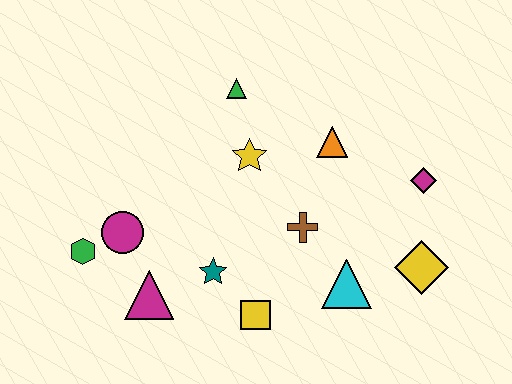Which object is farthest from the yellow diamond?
The green hexagon is farthest from the yellow diamond.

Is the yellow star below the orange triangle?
Yes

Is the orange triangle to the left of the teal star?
No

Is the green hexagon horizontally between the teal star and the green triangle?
No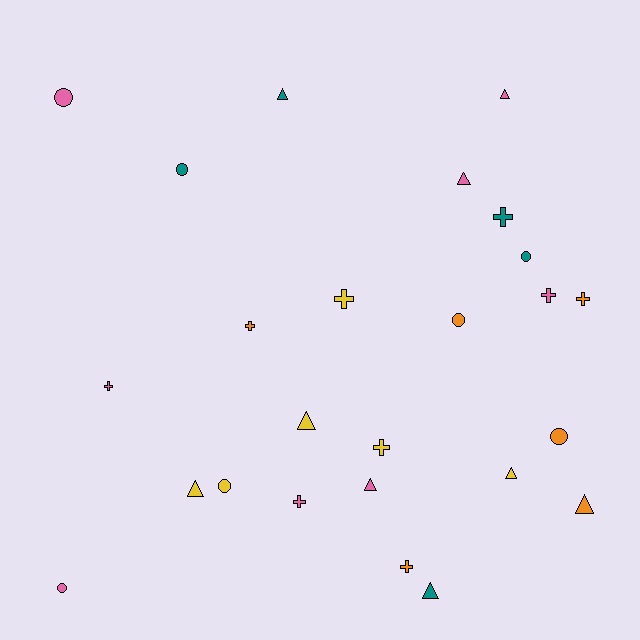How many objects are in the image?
There are 25 objects.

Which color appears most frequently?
Pink, with 8 objects.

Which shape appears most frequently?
Cross, with 9 objects.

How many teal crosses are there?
There is 1 teal cross.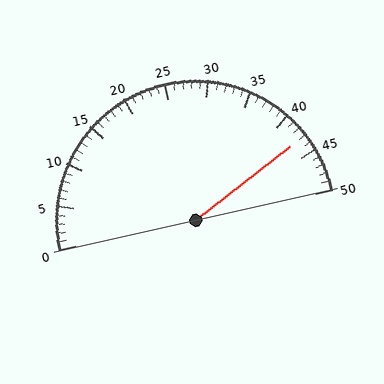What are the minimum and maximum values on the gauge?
The gauge ranges from 0 to 50.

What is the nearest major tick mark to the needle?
The nearest major tick mark is 45.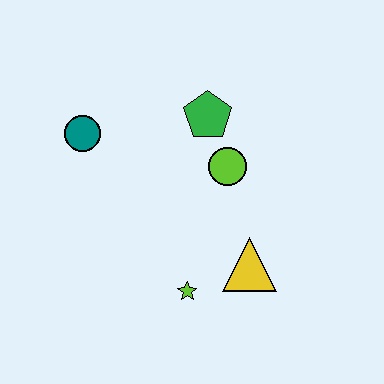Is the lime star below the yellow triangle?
Yes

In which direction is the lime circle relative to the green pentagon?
The lime circle is below the green pentagon.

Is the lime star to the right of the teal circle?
Yes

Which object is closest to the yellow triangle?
The lime star is closest to the yellow triangle.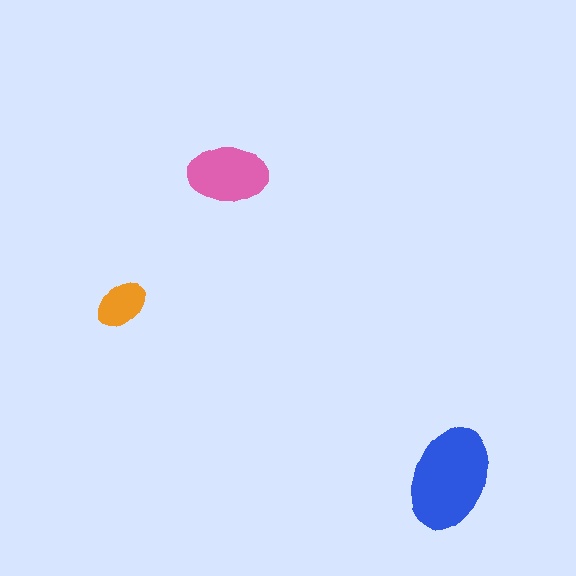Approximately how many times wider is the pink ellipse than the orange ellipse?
About 1.5 times wider.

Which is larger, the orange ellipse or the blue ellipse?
The blue one.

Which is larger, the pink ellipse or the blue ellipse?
The blue one.